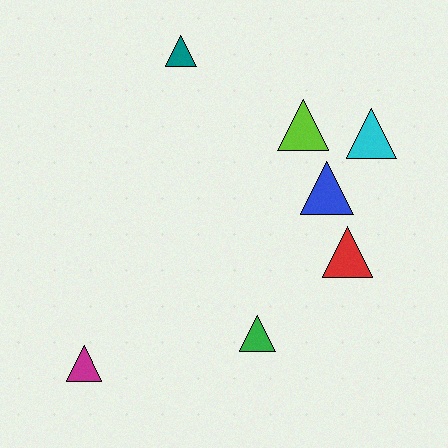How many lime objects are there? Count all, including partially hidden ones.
There is 1 lime object.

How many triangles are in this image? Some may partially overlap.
There are 7 triangles.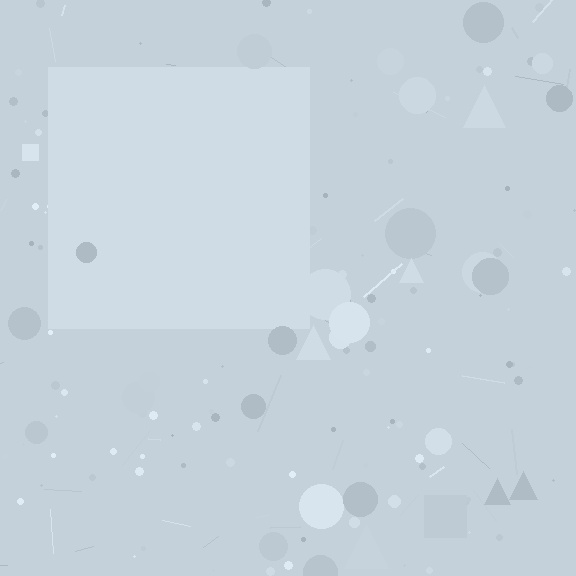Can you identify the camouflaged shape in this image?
The camouflaged shape is a square.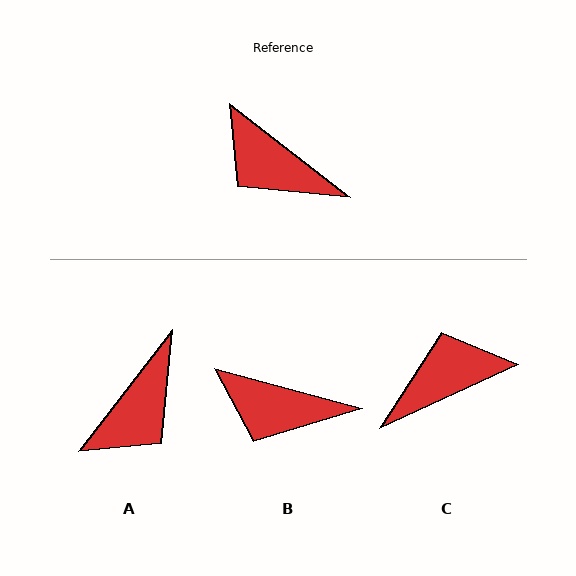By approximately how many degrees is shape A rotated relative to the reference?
Approximately 90 degrees counter-clockwise.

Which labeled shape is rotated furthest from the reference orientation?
C, about 117 degrees away.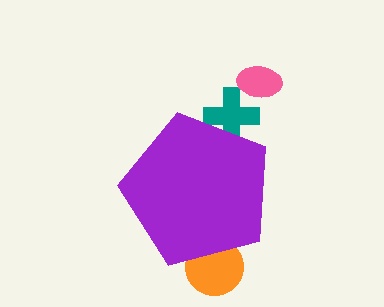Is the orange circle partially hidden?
Yes, the orange circle is partially hidden behind the purple pentagon.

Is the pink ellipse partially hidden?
No, the pink ellipse is fully visible.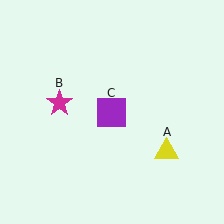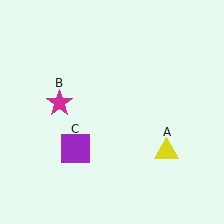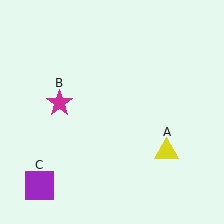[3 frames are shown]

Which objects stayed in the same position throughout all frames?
Yellow triangle (object A) and magenta star (object B) remained stationary.